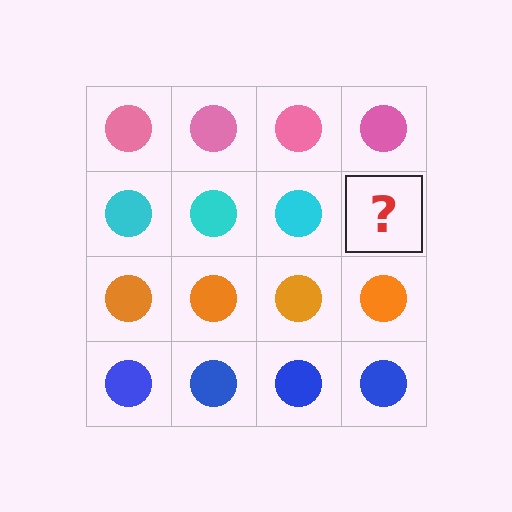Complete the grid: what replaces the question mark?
The question mark should be replaced with a cyan circle.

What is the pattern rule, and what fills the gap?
The rule is that each row has a consistent color. The gap should be filled with a cyan circle.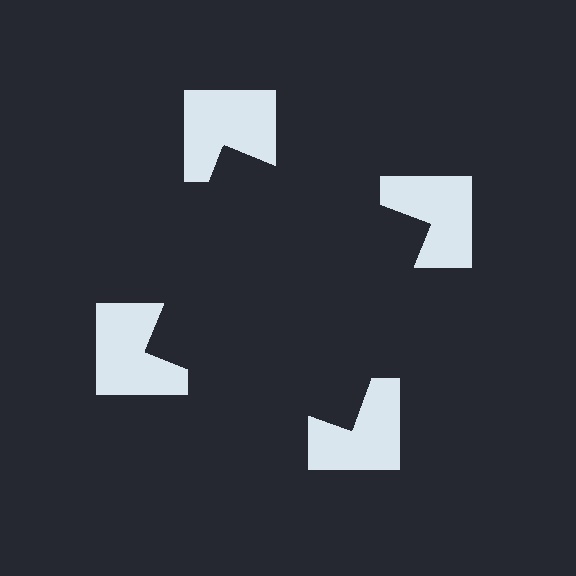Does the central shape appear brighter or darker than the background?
It typically appears slightly darker than the background, even though no actual brightness change is drawn.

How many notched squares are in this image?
There are 4 — one at each vertex of the illusory square.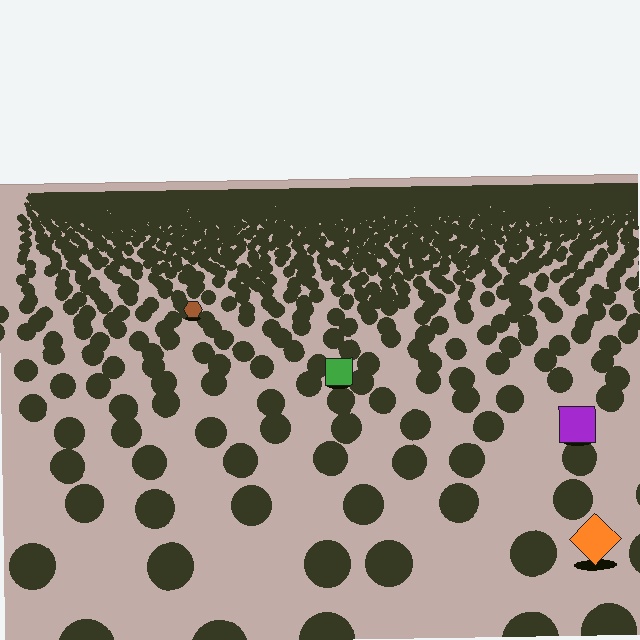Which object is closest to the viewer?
The orange diamond is closest. The texture marks near it are larger and more spread out.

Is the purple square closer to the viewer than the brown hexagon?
Yes. The purple square is closer — you can tell from the texture gradient: the ground texture is coarser near it.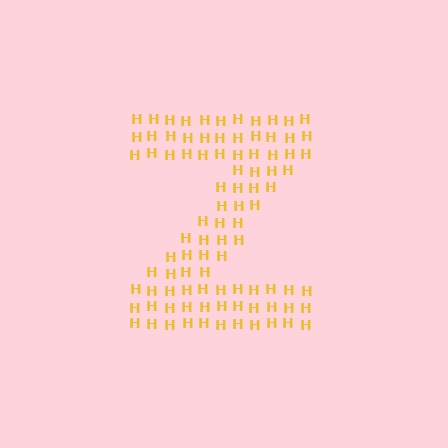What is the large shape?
The large shape is the letter Z.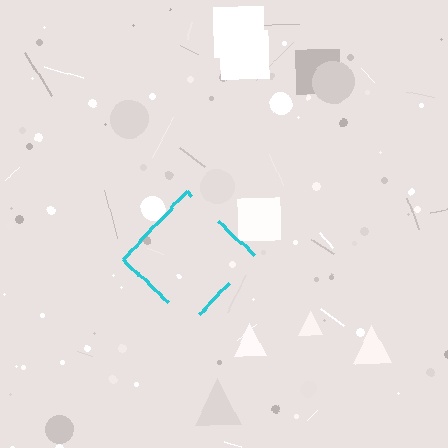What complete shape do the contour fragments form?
The contour fragments form a diamond.